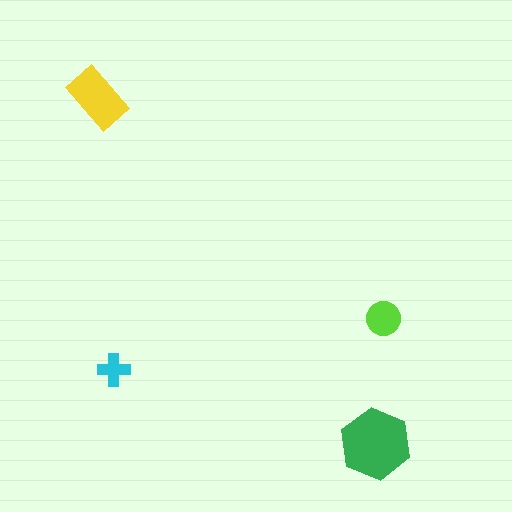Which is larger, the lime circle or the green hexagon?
The green hexagon.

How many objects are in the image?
There are 4 objects in the image.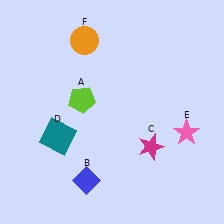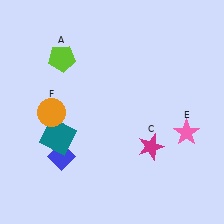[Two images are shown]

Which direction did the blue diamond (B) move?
The blue diamond (B) moved left.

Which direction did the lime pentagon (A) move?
The lime pentagon (A) moved up.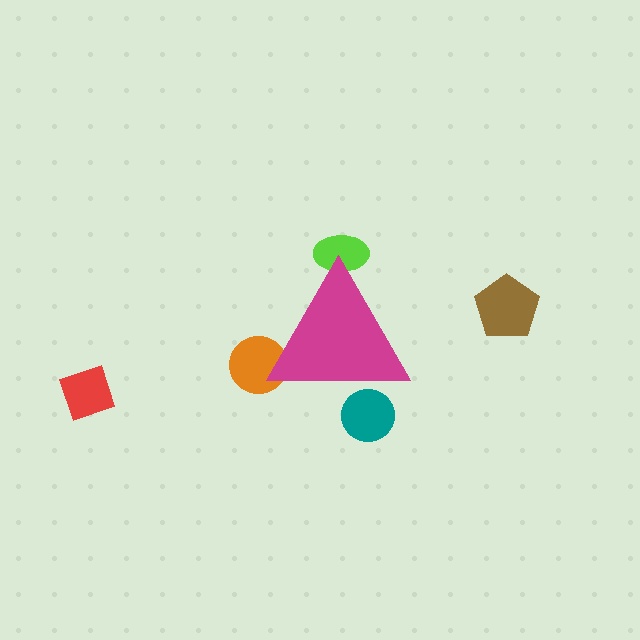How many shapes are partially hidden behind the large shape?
4 shapes are partially hidden.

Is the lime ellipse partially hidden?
Yes, the lime ellipse is partially hidden behind the magenta triangle.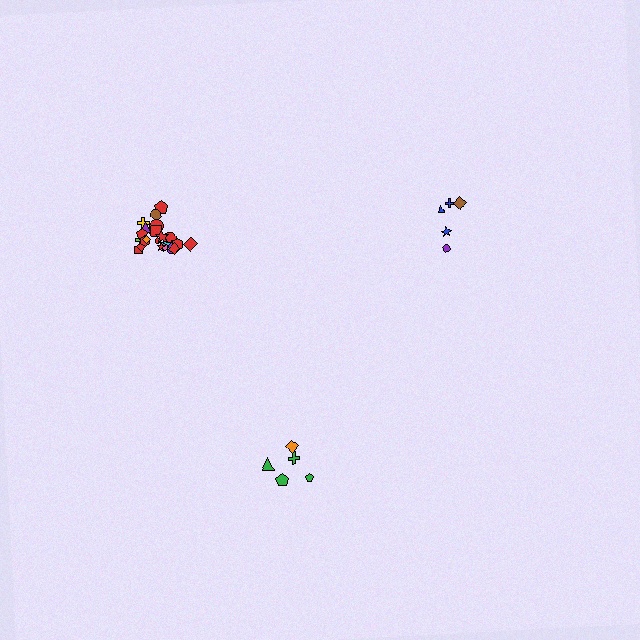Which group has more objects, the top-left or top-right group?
The top-left group.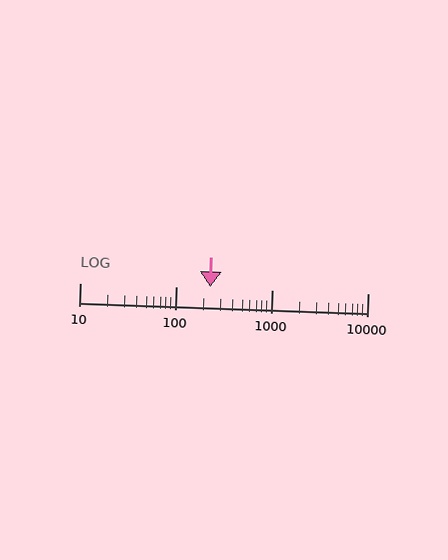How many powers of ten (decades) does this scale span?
The scale spans 3 decades, from 10 to 10000.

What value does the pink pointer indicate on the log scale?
The pointer indicates approximately 230.